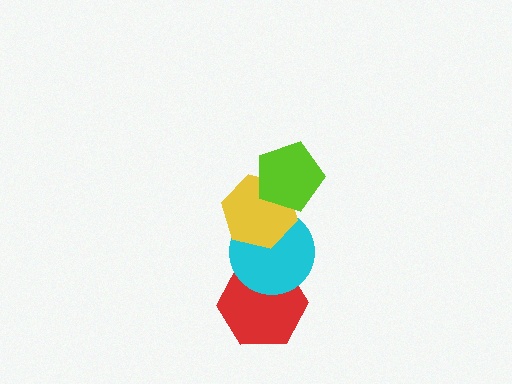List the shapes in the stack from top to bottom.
From top to bottom: the lime pentagon, the yellow hexagon, the cyan circle, the red hexagon.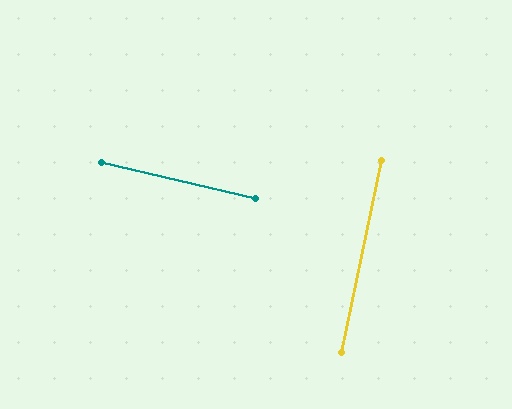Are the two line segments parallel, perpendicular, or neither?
Perpendicular — they meet at approximately 89°.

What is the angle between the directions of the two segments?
Approximately 89 degrees.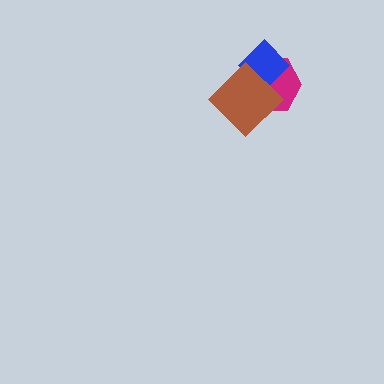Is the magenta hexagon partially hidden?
Yes, it is partially covered by another shape.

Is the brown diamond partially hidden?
No, no other shape covers it.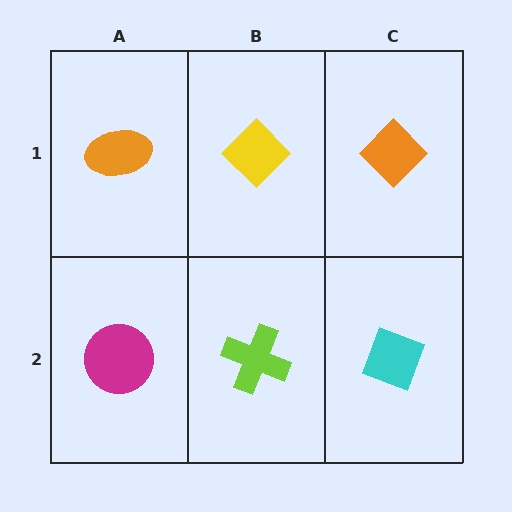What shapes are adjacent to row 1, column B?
A lime cross (row 2, column B), an orange ellipse (row 1, column A), an orange diamond (row 1, column C).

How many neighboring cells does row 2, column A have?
2.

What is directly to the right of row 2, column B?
A cyan diamond.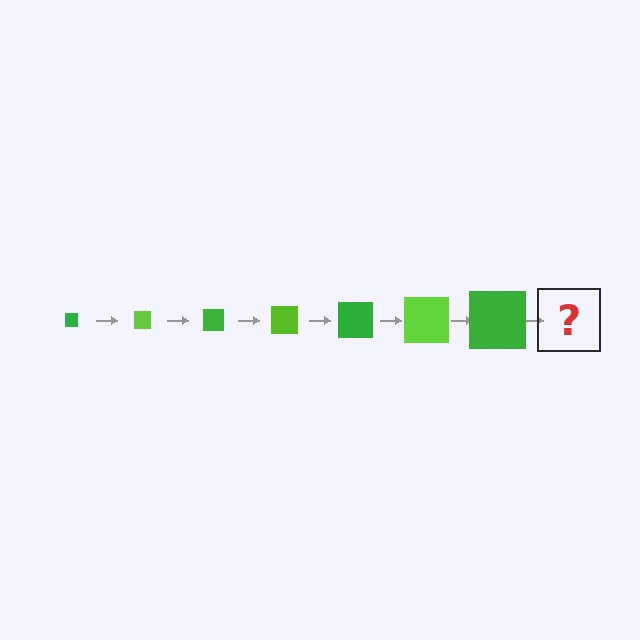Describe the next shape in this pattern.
It should be a lime square, larger than the previous one.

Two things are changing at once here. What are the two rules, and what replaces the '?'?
The two rules are that the square grows larger each step and the color cycles through green and lime. The '?' should be a lime square, larger than the previous one.